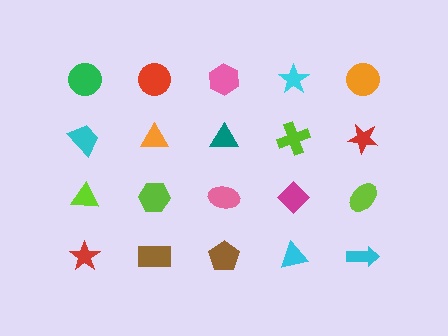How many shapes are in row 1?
5 shapes.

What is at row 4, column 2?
A brown rectangle.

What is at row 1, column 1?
A green circle.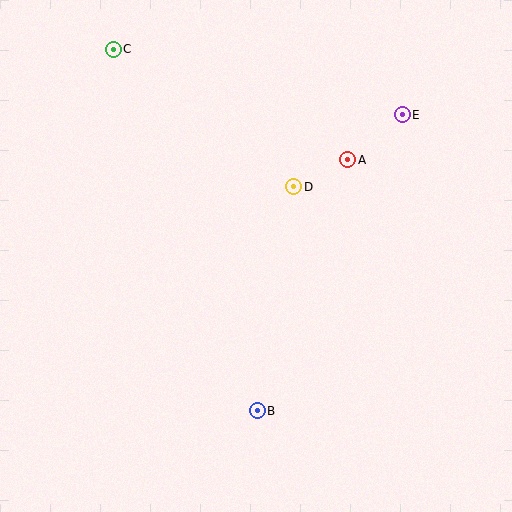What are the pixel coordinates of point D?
Point D is at (294, 187).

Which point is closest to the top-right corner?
Point E is closest to the top-right corner.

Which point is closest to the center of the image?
Point D at (294, 187) is closest to the center.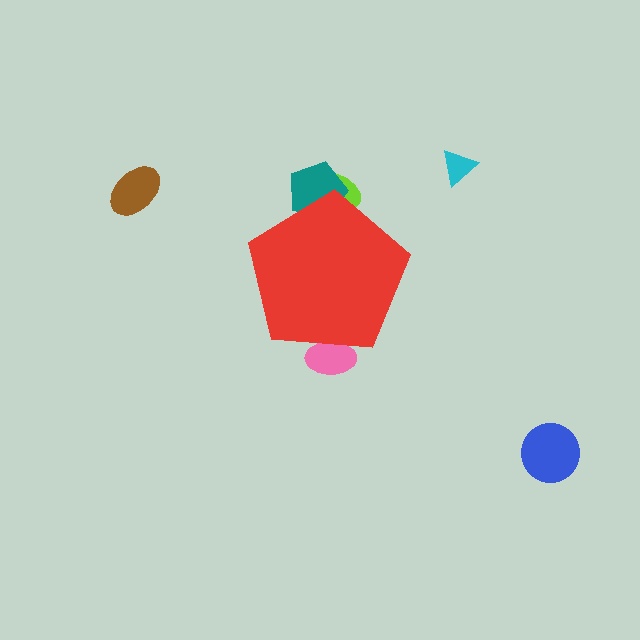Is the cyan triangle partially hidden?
No, the cyan triangle is fully visible.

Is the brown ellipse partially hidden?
No, the brown ellipse is fully visible.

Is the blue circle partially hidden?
No, the blue circle is fully visible.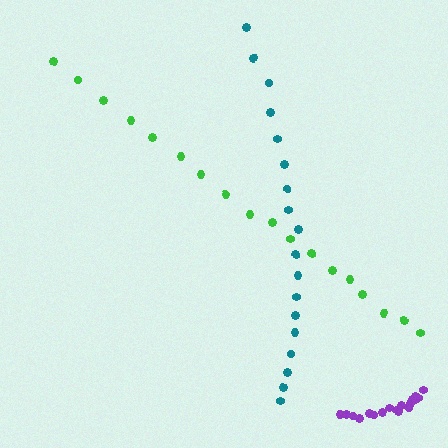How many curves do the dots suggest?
There are 3 distinct paths.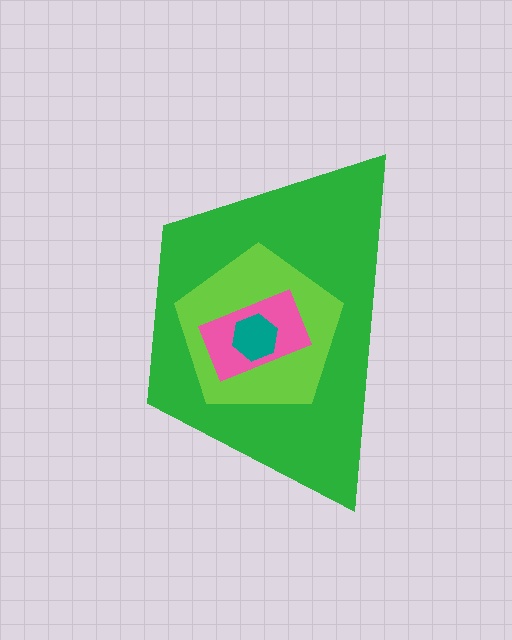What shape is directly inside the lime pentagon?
The pink rectangle.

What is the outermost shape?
The green trapezoid.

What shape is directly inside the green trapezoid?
The lime pentagon.